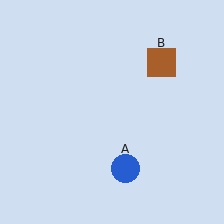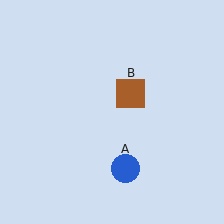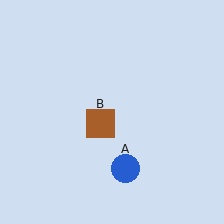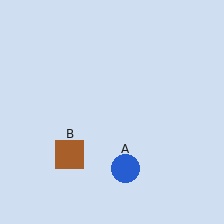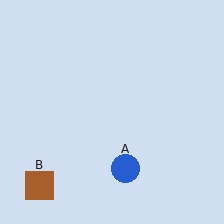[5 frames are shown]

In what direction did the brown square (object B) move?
The brown square (object B) moved down and to the left.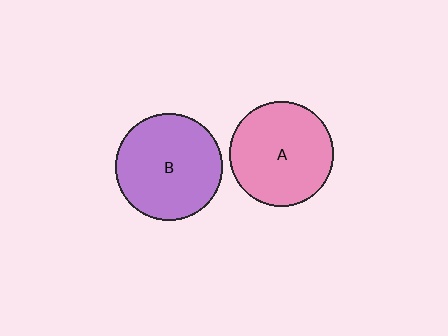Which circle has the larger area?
Circle B (purple).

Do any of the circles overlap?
No, none of the circles overlap.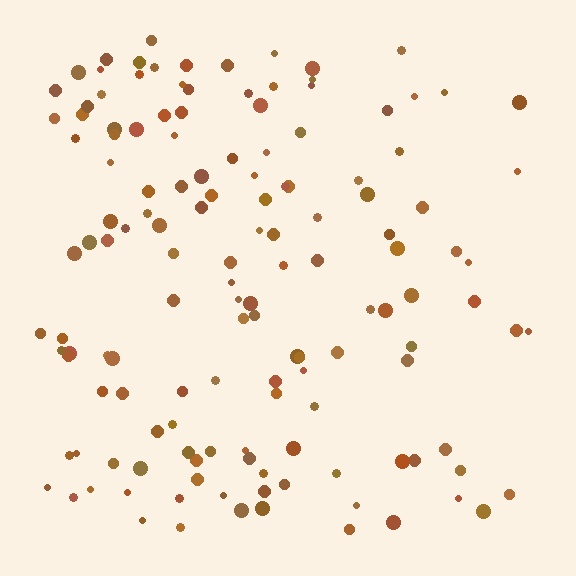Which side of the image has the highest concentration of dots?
The left.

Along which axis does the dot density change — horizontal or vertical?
Horizontal.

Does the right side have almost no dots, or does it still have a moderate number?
Still a moderate number, just noticeably fewer than the left.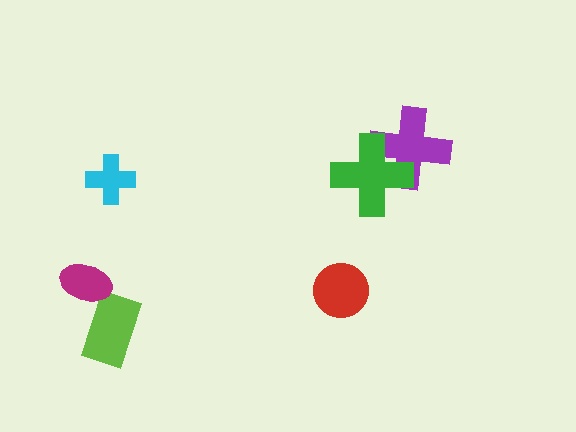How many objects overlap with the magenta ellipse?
1 object overlaps with the magenta ellipse.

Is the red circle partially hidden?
No, no other shape covers it.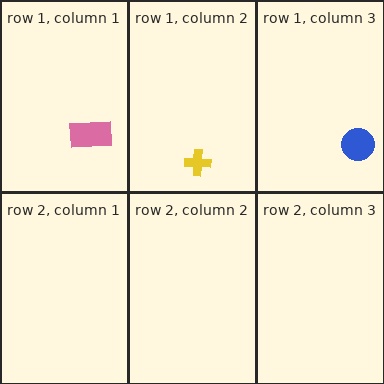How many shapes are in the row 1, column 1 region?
1.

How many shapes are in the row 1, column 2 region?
1.